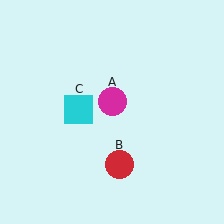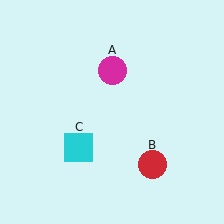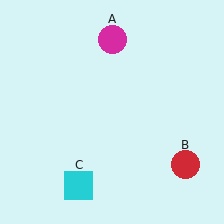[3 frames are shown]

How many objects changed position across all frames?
3 objects changed position: magenta circle (object A), red circle (object B), cyan square (object C).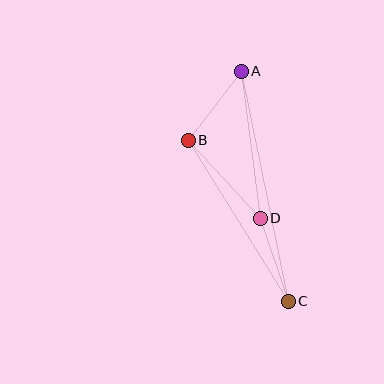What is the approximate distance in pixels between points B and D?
The distance between B and D is approximately 106 pixels.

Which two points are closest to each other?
Points C and D are closest to each other.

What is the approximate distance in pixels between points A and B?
The distance between A and B is approximately 87 pixels.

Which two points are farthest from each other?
Points A and C are farthest from each other.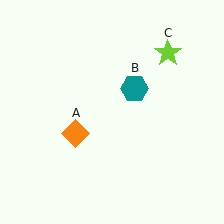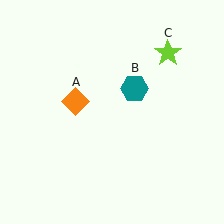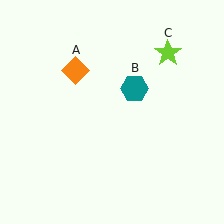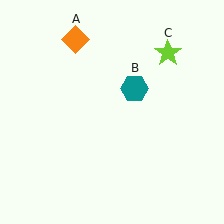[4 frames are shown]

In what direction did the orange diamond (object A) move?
The orange diamond (object A) moved up.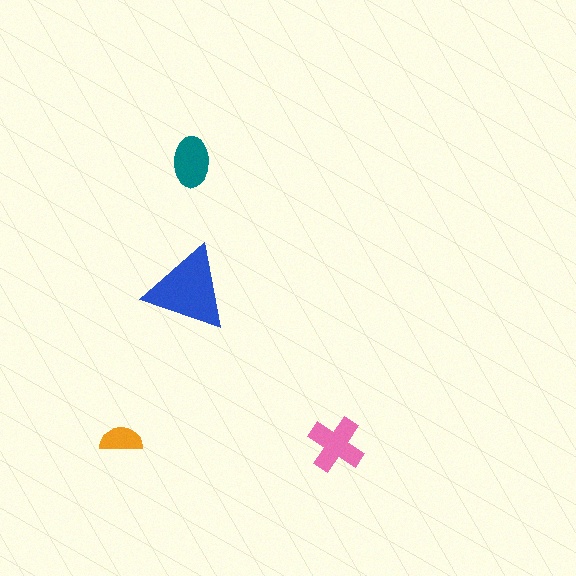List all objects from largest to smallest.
The blue triangle, the pink cross, the teal ellipse, the orange semicircle.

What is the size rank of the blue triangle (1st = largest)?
1st.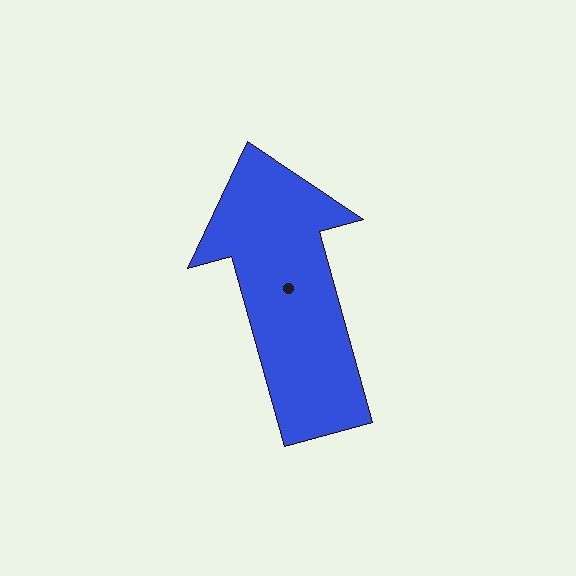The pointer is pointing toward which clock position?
Roughly 11 o'clock.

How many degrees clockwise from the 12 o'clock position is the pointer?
Approximately 345 degrees.